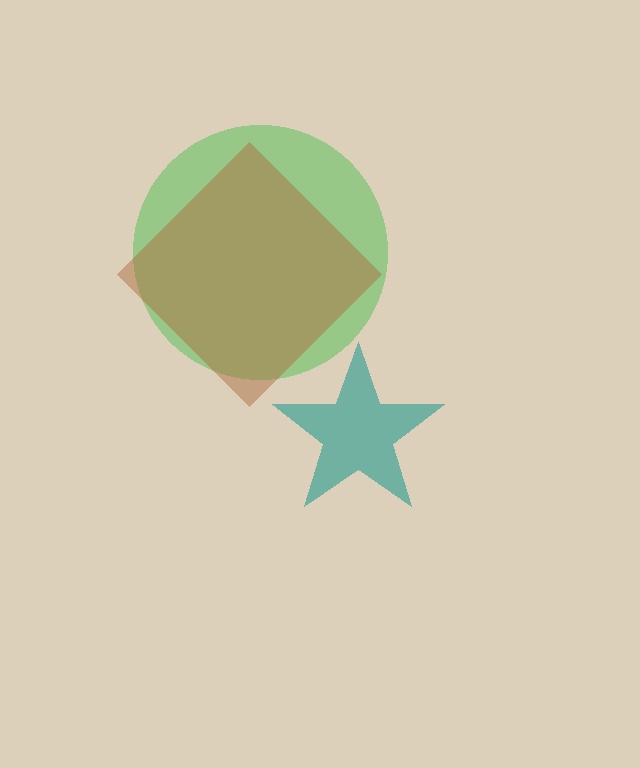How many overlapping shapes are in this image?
There are 3 overlapping shapes in the image.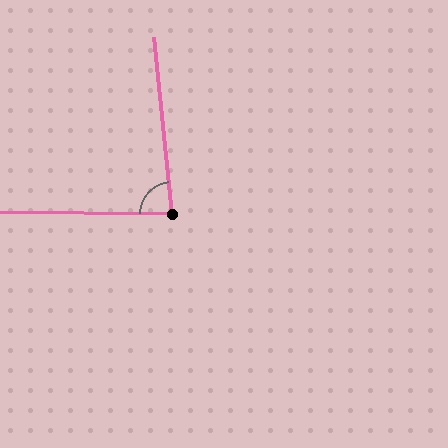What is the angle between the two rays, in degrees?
Approximately 83 degrees.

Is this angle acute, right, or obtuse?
It is acute.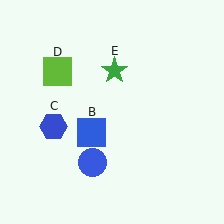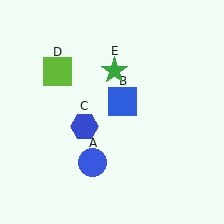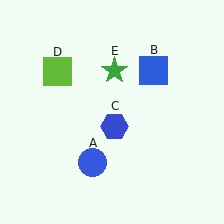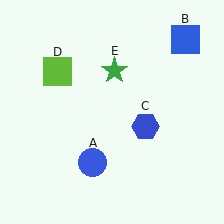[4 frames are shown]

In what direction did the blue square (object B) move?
The blue square (object B) moved up and to the right.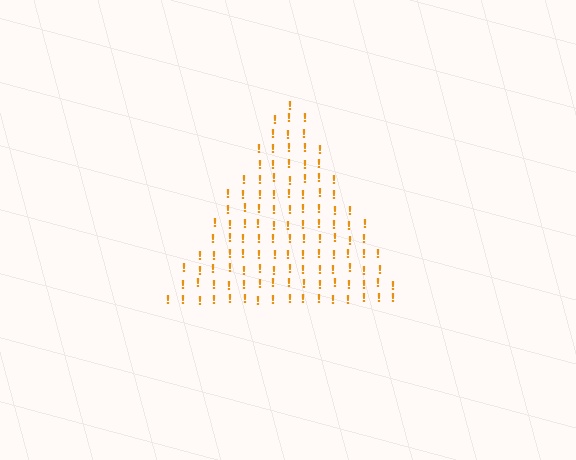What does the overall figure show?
The overall figure shows a triangle.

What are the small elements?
The small elements are exclamation marks.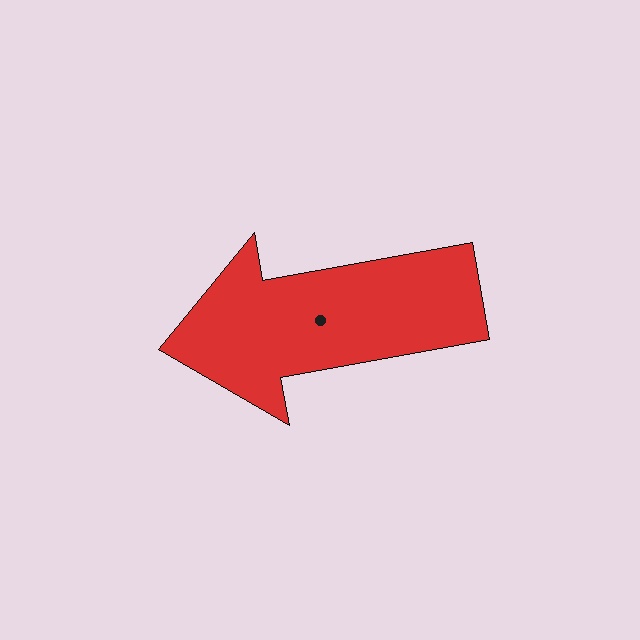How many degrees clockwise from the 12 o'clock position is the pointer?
Approximately 260 degrees.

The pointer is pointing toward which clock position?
Roughly 9 o'clock.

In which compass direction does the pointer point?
West.